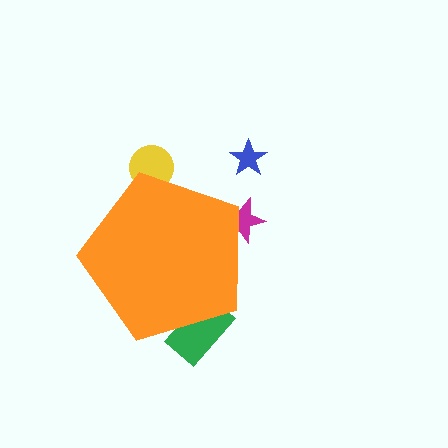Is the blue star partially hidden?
No, the blue star is fully visible.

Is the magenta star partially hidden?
Yes, the magenta star is partially hidden behind the orange pentagon.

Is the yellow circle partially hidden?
Yes, the yellow circle is partially hidden behind the orange pentagon.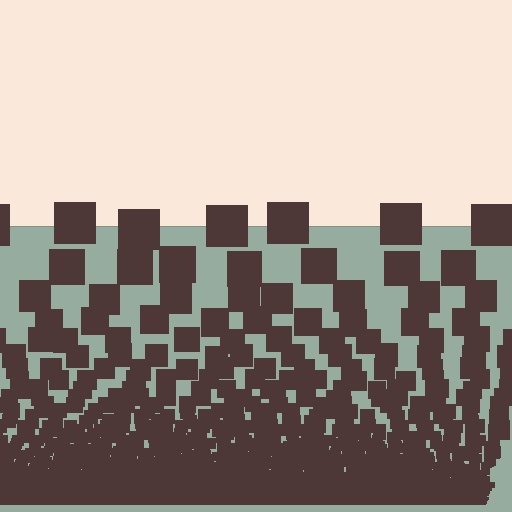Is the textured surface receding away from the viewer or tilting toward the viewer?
The surface appears to tilt toward the viewer. Texture elements get larger and sparser toward the top.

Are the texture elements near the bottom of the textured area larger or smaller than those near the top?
Smaller. The gradient is inverted — elements near the bottom are smaller and denser.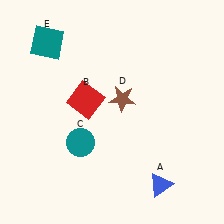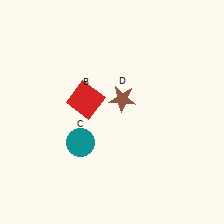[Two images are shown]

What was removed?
The teal square (E), the blue triangle (A) were removed in Image 2.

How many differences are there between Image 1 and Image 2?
There are 2 differences between the two images.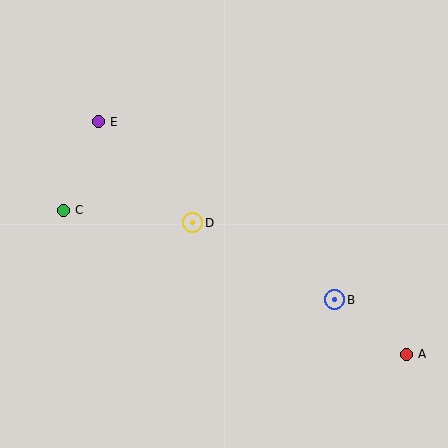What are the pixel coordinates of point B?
Point B is at (335, 300).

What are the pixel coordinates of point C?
Point C is at (63, 210).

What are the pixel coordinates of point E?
Point E is at (98, 122).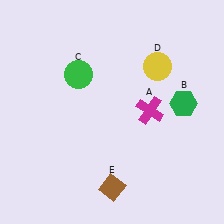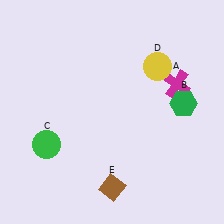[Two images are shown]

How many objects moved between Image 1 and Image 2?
2 objects moved between the two images.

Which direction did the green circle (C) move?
The green circle (C) moved down.